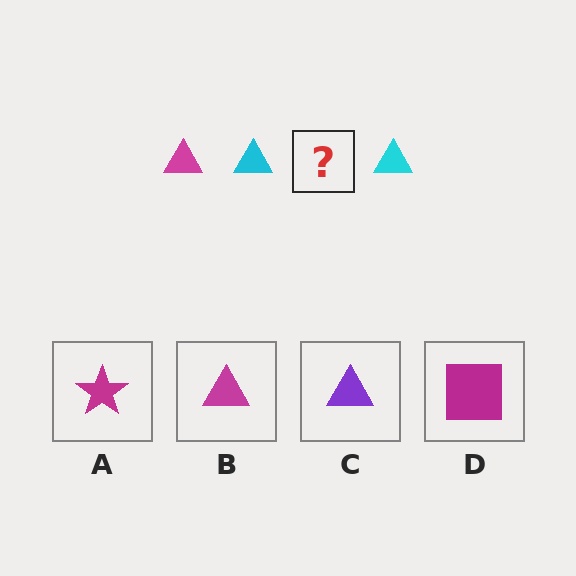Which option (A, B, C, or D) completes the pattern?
B.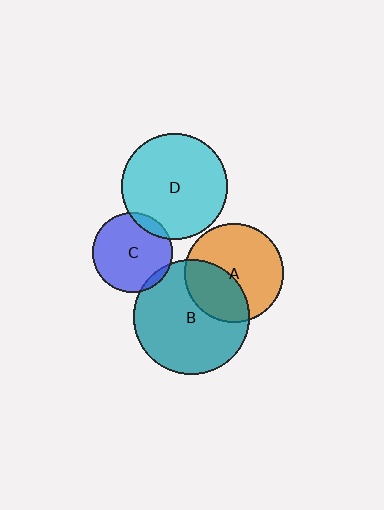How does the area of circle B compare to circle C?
Approximately 2.1 times.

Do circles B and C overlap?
Yes.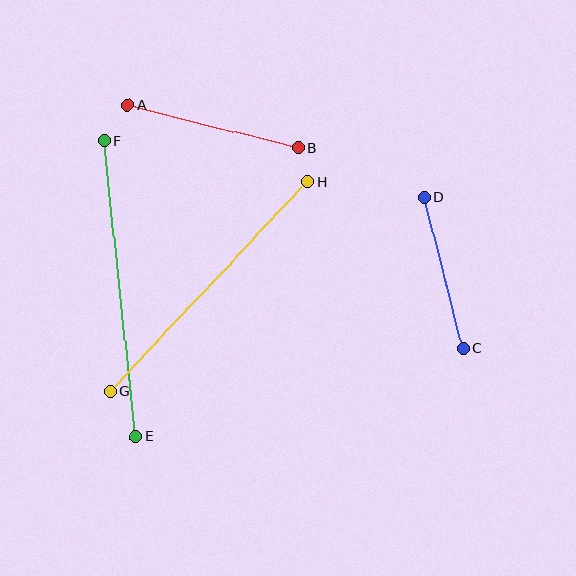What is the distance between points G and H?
The distance is approximately 288 pixels.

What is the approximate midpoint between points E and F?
The midpoint is at approximately (120, 288) pixels.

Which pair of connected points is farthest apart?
Points E and F are farthest apart.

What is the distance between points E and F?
The distance is approximately 298 pixels.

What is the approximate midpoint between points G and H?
The midpoint is at approximately (209, 286) pixels.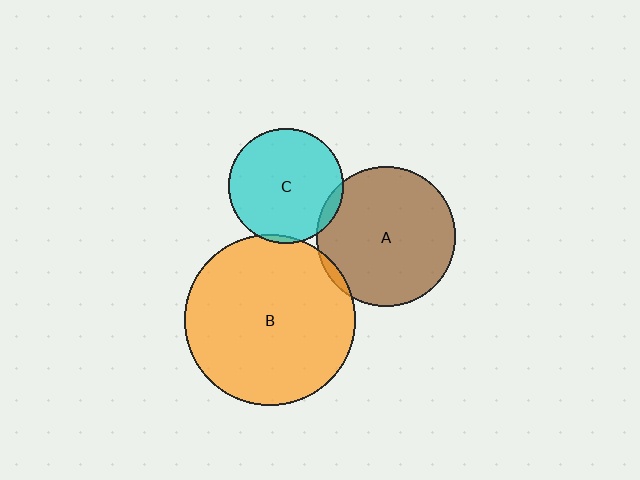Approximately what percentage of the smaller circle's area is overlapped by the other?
Approximately 5%.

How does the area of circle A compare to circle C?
Approximately 1.5 times.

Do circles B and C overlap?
Yes.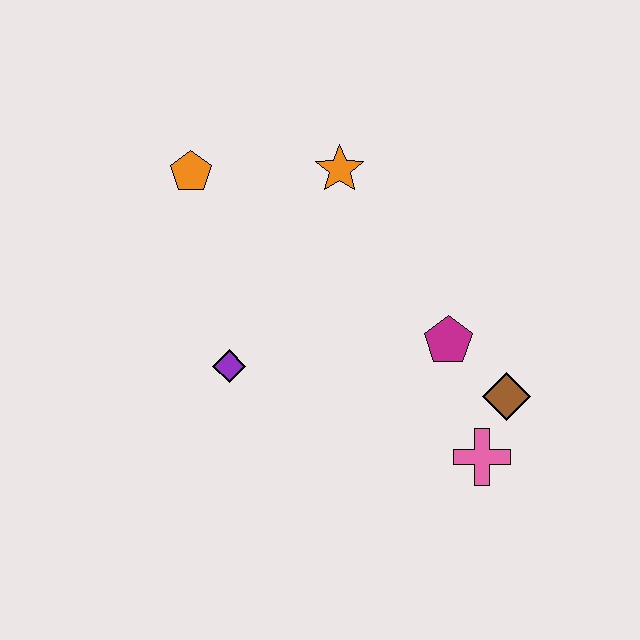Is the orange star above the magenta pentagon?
Yes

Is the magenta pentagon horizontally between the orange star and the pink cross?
Yes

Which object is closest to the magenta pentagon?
The brown diamond is closest to the magenta pentagon.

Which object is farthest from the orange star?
The pink cross is farthest from the orange star.